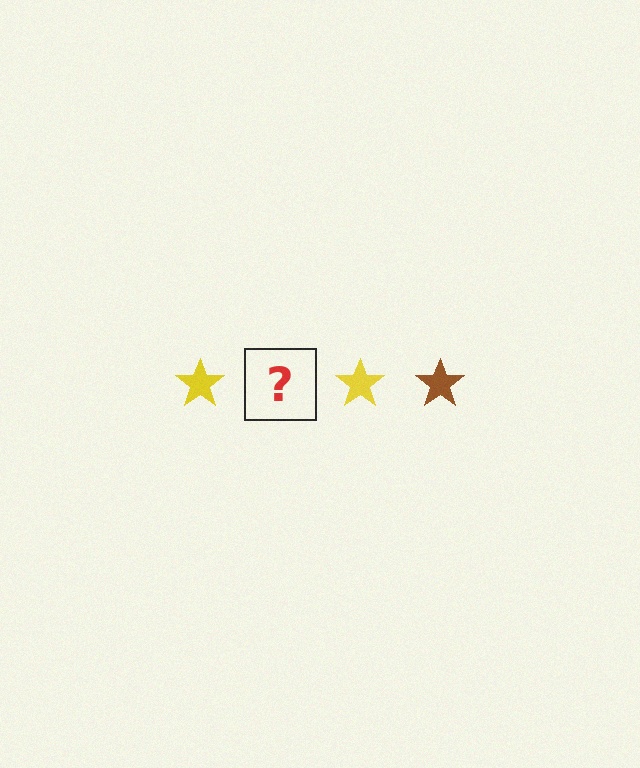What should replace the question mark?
The question mark should be replaced with a brown star.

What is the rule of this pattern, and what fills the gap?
The rule is that the pattern cycles through yellow, brown stars. The gap should be filled with a brown star.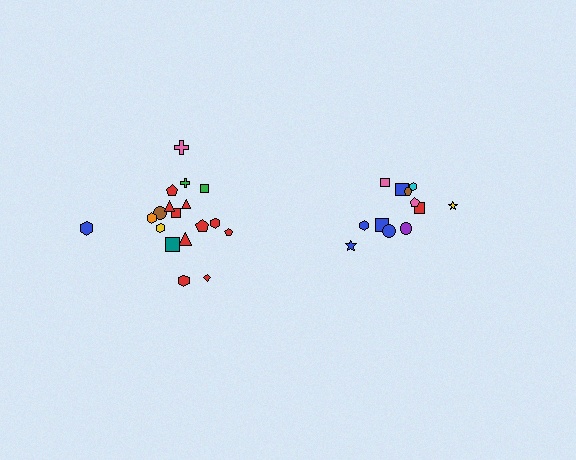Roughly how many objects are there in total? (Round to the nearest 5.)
Roughly 30 objects in total.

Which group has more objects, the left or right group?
The left group.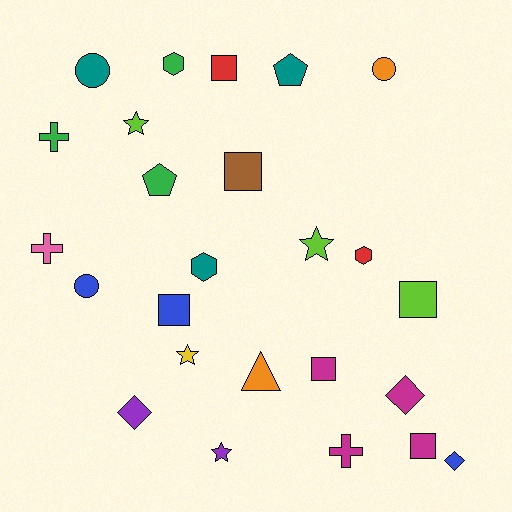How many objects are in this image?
There are 25 objects.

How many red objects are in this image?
There are 2 red objects.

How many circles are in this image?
There are 3 circles.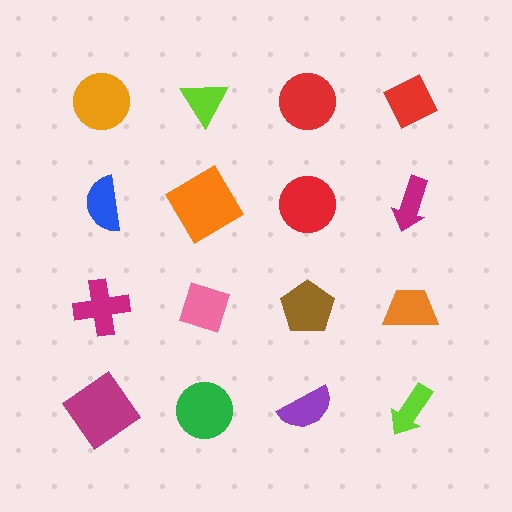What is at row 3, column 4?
An orange trapezoid.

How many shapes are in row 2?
4 shapes.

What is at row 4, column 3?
A purple semicircle.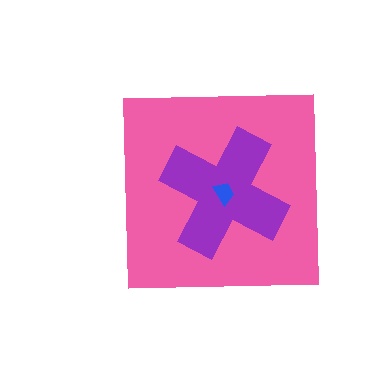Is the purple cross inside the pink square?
Yes.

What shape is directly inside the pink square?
The purple cross.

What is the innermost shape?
The blue trapezoid.